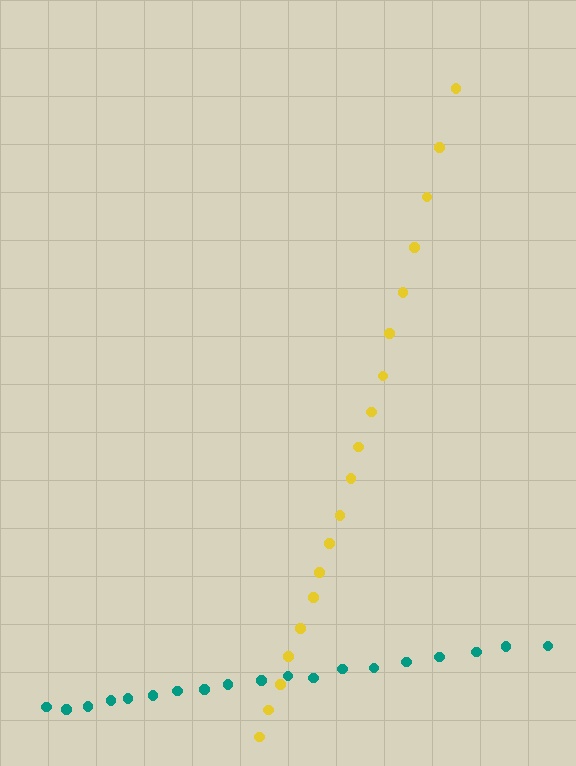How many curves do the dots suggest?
There are 2 distinct paths.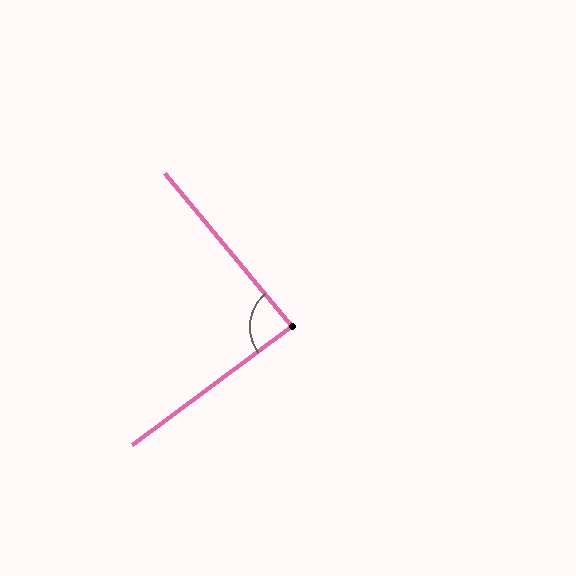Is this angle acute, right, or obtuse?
It is approximately a right angle.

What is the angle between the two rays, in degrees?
Approximately 87 degrees.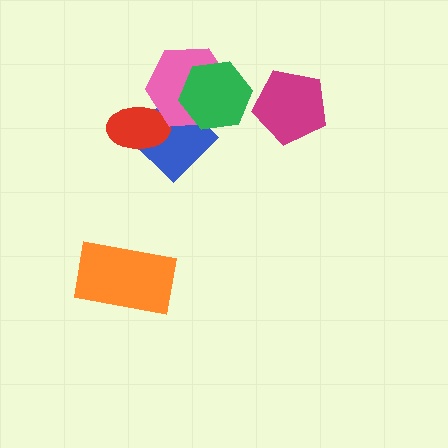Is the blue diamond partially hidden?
Yes, it is partially covered by another shape.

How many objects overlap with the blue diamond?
3 objects overlap with the blue diamond.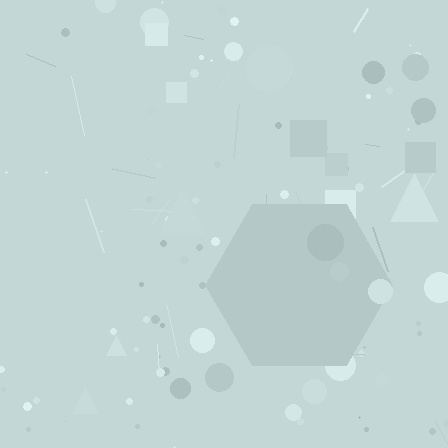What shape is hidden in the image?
A hexagon is hidden in the image.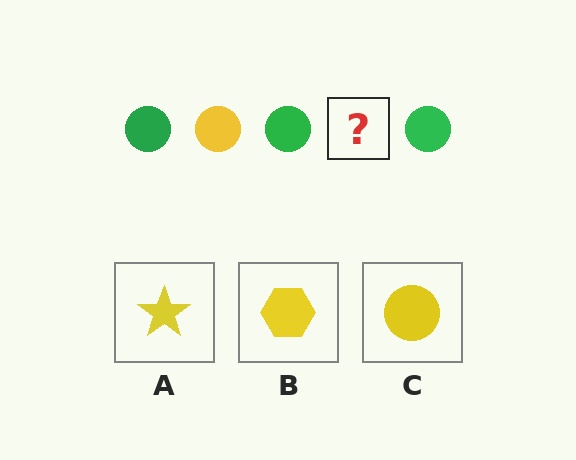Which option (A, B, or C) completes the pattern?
C.